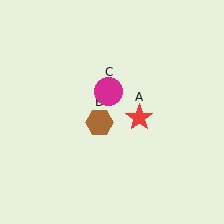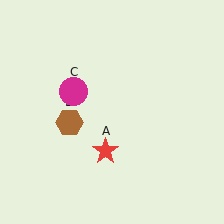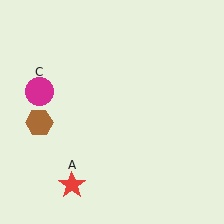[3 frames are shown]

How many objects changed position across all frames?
3 objects changed position: red star (object A), brown hexagon (object B), magenta circle (object C).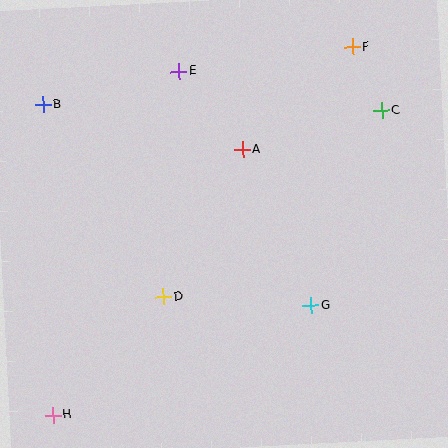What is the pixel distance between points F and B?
The distance between F and B is 315 pixels.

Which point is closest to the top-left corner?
Point B is closest to the top-left corner.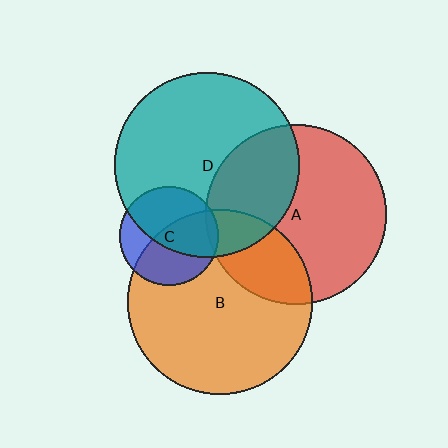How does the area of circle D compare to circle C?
Approximately 3.5 times.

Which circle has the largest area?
Circle D (teal).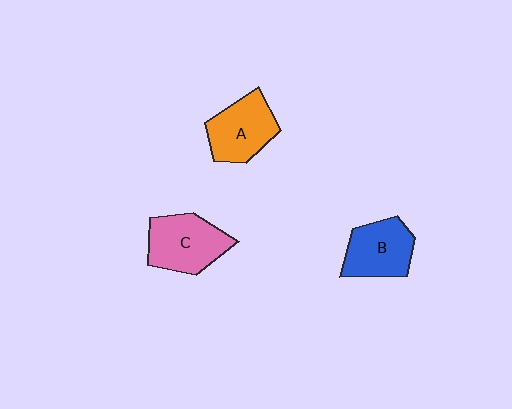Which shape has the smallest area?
Shape B (blue).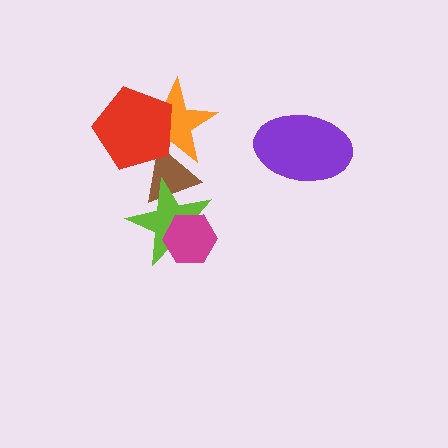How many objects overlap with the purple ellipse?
0 objects overlap with the purple ellipse.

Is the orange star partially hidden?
Yes, it is partially covered by another shape.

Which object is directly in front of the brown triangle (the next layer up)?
The orange star is directly in front of the brown triangle.